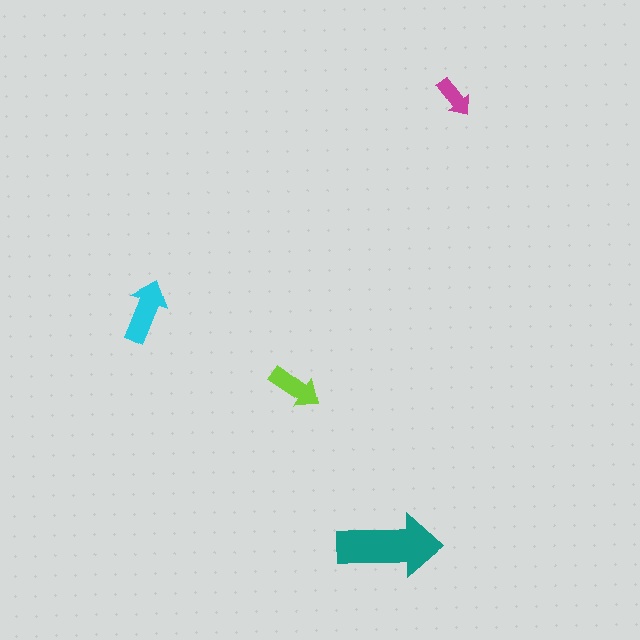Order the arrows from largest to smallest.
the teal one, the cyan one, the lime one, the magenta one.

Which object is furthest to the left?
The cyan arrow is leftmost.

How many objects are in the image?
There are 4 objects in the image.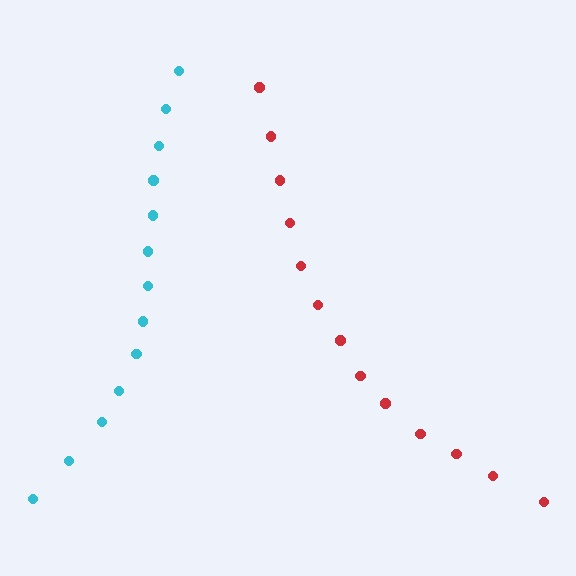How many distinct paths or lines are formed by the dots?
There are 2 distinct paths.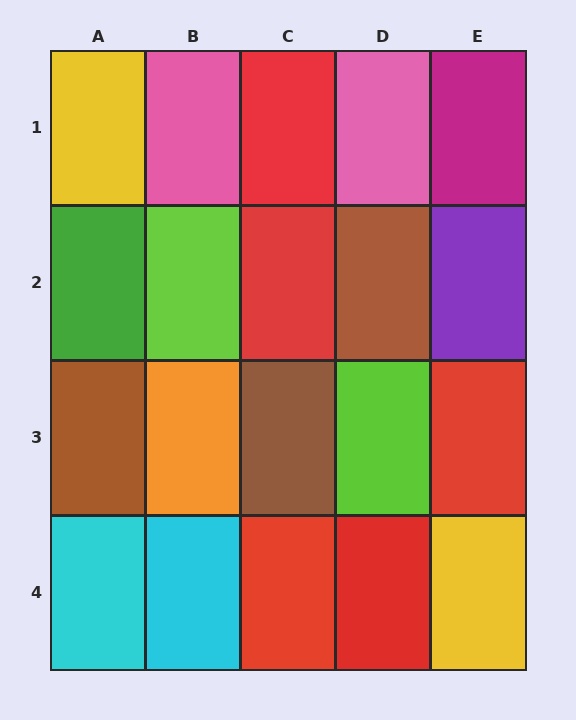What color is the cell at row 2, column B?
Lime.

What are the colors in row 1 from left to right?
Yellow, pink, red, pink, magenta.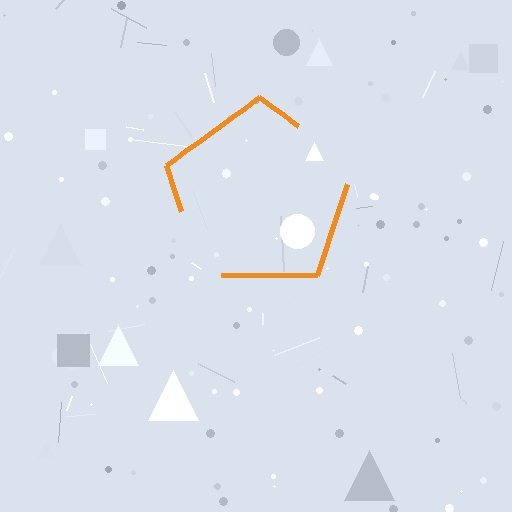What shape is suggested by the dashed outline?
The dashed outline suggests a pentagon.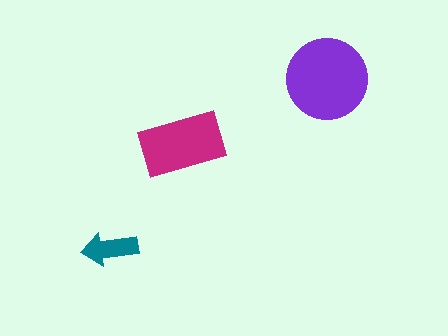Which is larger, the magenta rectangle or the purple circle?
The purple circle.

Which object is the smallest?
The teal arrow.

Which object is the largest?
The purple circle.